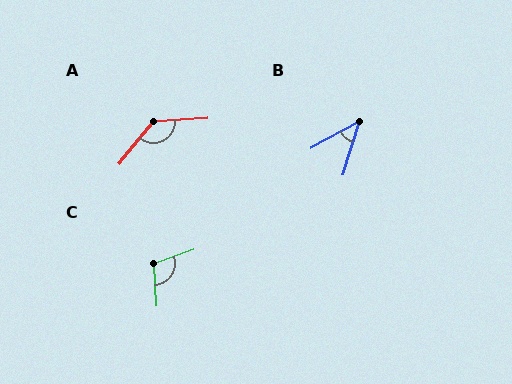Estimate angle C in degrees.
Approximately 105 degrees.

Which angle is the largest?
A, at approximately 133 degrees.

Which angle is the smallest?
B, at approximately 44 degrees.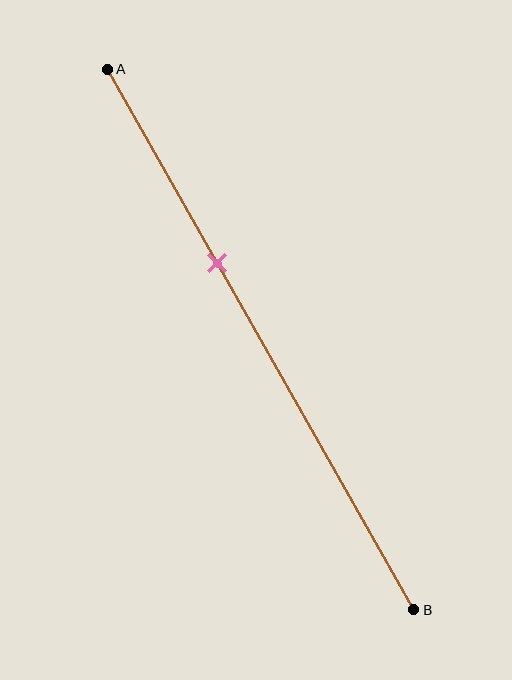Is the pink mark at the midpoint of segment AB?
No, the mark is at about 35% from A, not at the 50% midpoint.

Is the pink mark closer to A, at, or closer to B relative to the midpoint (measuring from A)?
The pink mark is closer to point A than the midpoint of segment AB.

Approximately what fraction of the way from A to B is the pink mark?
The pink mark is approximately 35% of the way from A to B.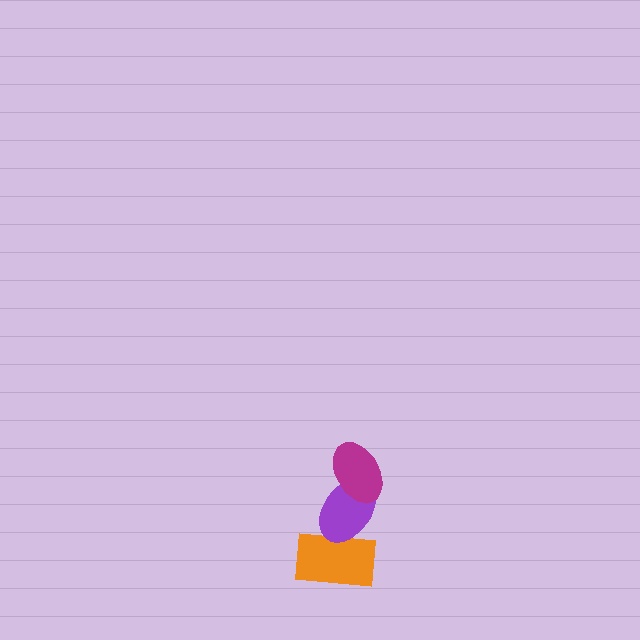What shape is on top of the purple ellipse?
The magenta ellipse is on top of the purple ellipse.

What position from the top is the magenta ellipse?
The magenta ellipse is 1st from the top.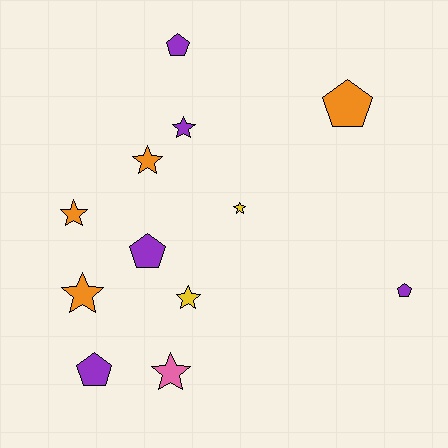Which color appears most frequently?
Purple, with 5 objects.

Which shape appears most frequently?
Star, with 7 objects.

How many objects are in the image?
There are 12 objects.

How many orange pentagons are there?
There is 1 orange pentagon.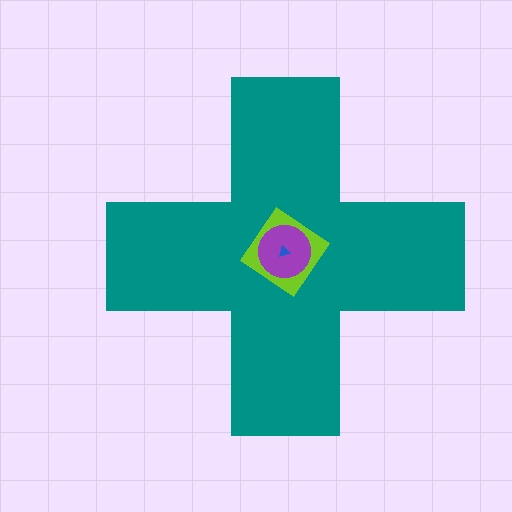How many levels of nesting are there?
4.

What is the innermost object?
The blue triangle.